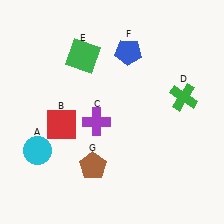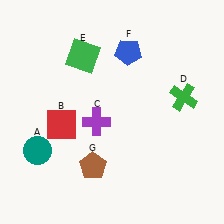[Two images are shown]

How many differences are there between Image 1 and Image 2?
There is 1 difference between the two images.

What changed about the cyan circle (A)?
In Image 1, A is cyan. In Image 2, it changed to teal.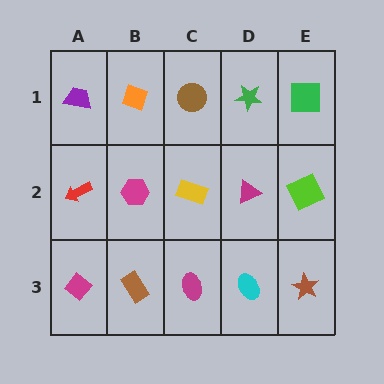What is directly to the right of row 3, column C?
A cyan ellipse.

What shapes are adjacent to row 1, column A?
A red arrow (row 2, column A), an orange diamond (row 1, column B).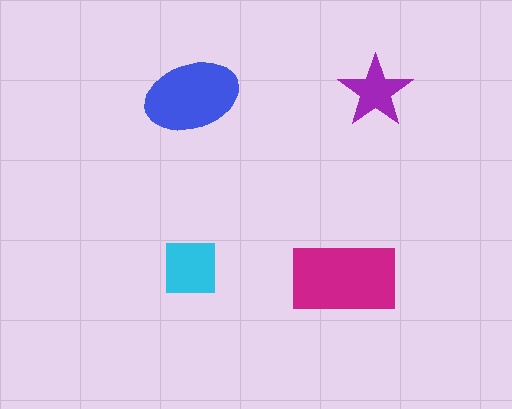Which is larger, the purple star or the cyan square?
The cyan square.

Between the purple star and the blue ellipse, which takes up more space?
The blue ellipse.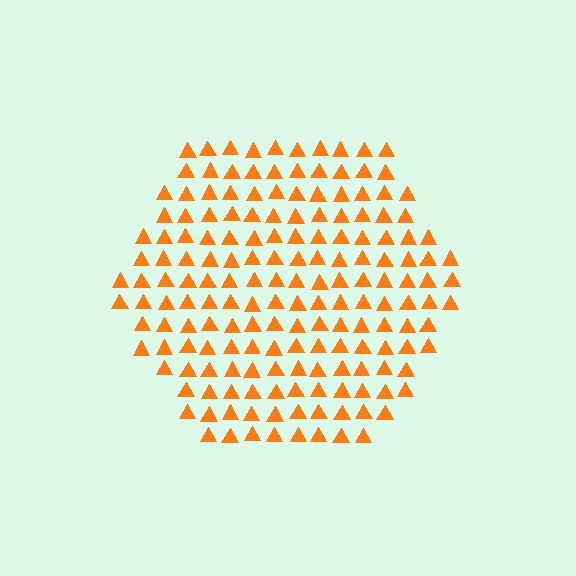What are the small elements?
The small elements are triangles.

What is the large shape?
The large shape is a hexagon.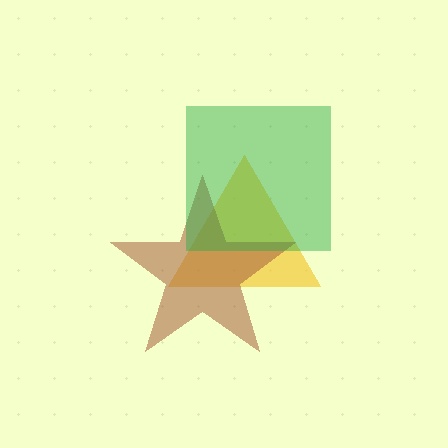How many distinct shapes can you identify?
There are 3 distinct shapes: a yellow triangle, a brown star, a green square.